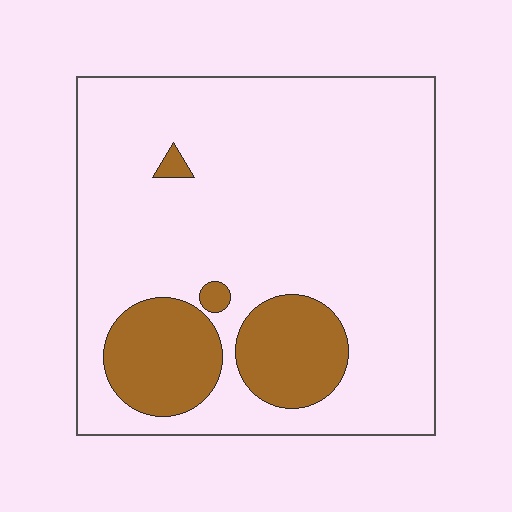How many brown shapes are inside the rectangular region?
4.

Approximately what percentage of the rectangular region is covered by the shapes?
Approximately 20%.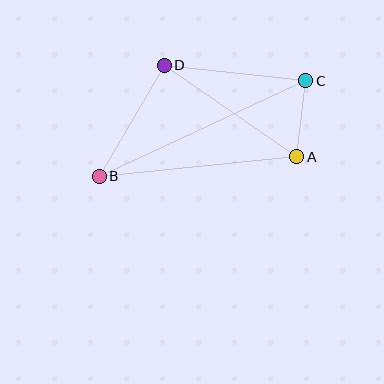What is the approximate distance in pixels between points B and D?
The distance between B and D is approximately 129 pixels.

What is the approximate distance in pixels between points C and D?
The distance between C and D is approximately 142 pixels.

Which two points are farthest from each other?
Points B and C are farthest from each other.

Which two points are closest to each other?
Points A and C are closest to each other.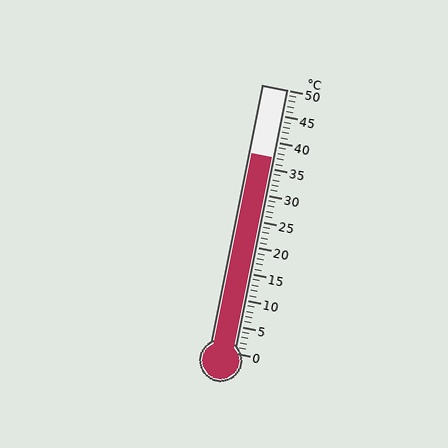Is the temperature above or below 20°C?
The temperature is above 20°C.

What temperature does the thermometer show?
The thermometer shows approximately 37°C.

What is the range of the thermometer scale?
The thermometer scale ranges from 0°C to 50°C.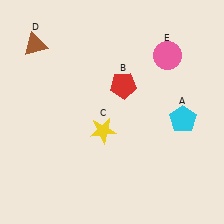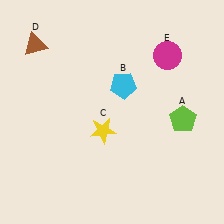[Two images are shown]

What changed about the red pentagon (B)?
In Image 1, B is red. In Image 2, it changed to cyan.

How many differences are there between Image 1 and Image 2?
There are 3 differences between the two images.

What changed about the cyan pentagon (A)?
In Image 1, A is cyan. In Image 2, it changed to lime.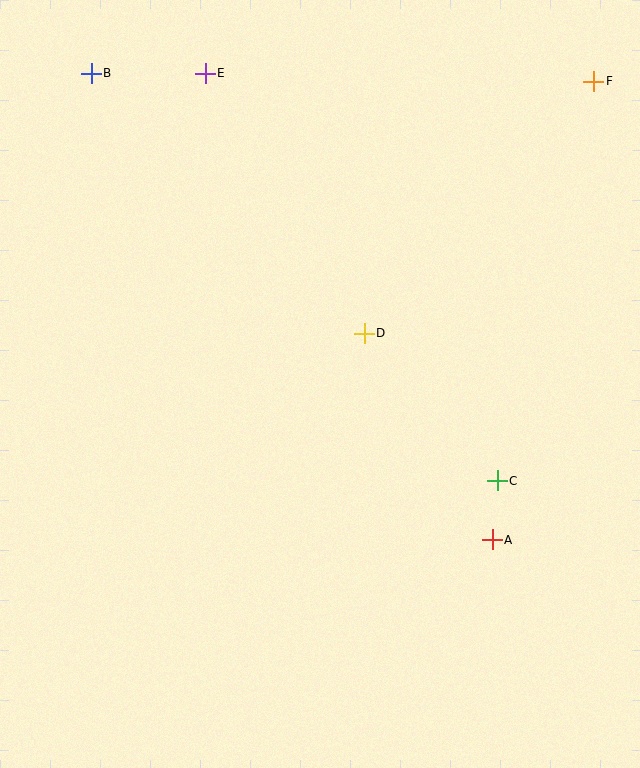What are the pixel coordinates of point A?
Point A is at (492, 540).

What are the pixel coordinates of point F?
Point F is at (594, 81).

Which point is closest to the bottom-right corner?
Point A is closest to the bottom-right corner.